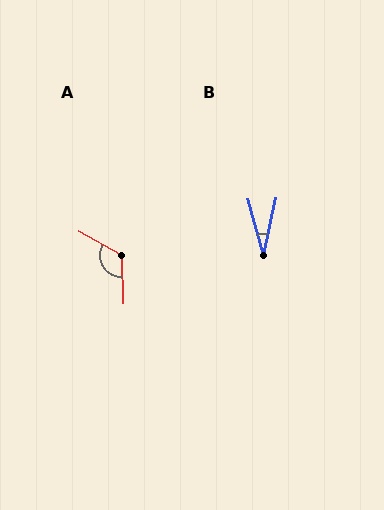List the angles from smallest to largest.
B (27°), A (120°).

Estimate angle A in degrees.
Approximately 120 degrees.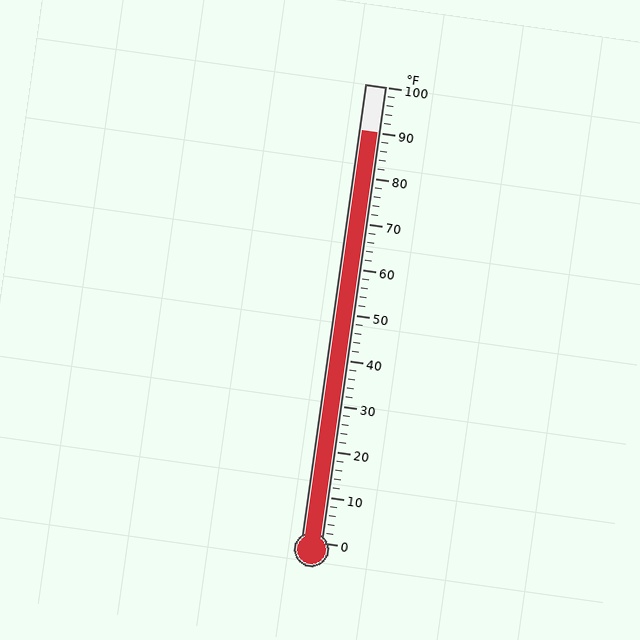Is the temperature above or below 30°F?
The temperature is above 30°F.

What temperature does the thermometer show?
The thermometer shows approximately 90°F.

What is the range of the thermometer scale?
The thermometer scale ranges from 0°F to 100°F.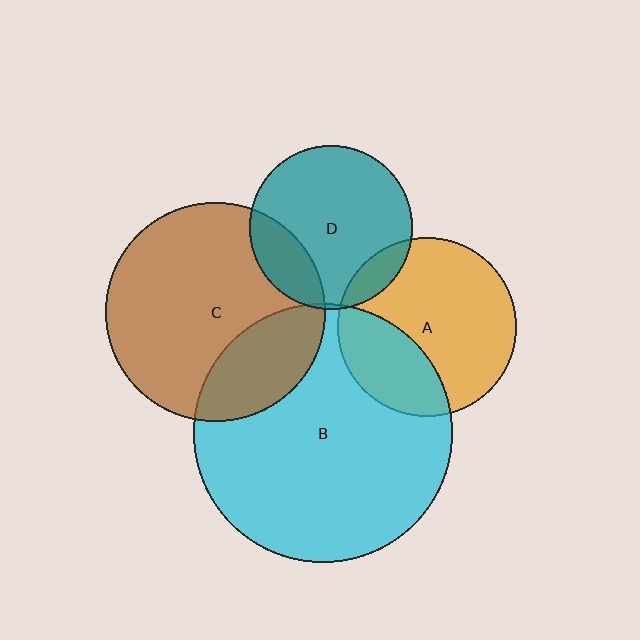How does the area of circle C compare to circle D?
Approximately 1.8 times.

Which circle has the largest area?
Circle B (cyan).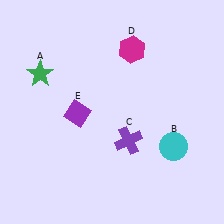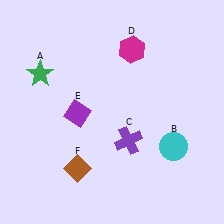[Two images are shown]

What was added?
A brown diamond (F) was added in Image 2.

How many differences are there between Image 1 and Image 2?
There is 1 difference between the two images.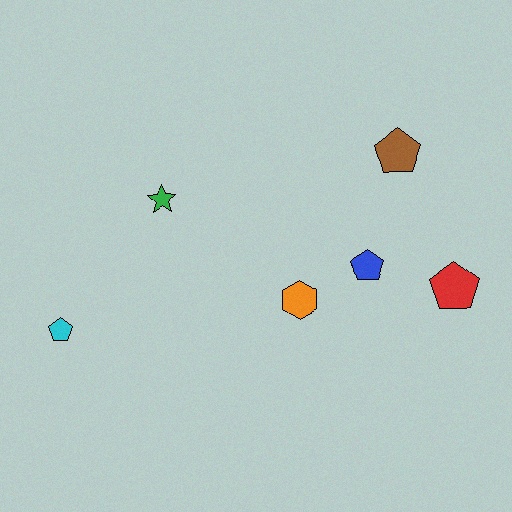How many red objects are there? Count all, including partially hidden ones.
There is 1 red object.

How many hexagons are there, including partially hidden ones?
There is 1 hexagon.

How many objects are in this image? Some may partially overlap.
There are 6 objects.